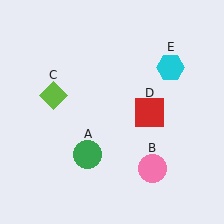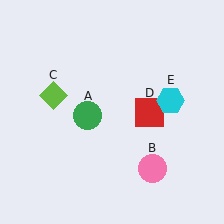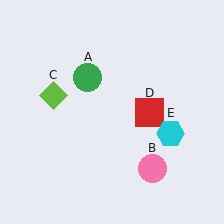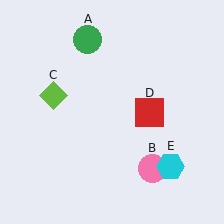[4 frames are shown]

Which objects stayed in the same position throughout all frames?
Pink circle (object B) and lime diamond (object C) and red square (object D) remained stationary.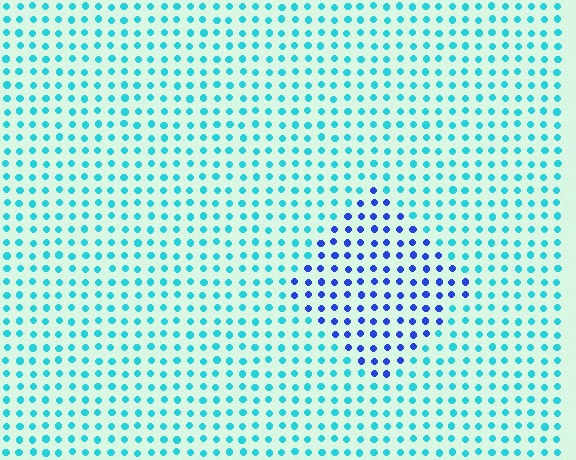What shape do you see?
I see a diamond.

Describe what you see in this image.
The image is filled with small cyan elements in a uniform arrangement. A diamond-shaped region is visible where the elements are tinted to a slightly different hue, forming a subtle color boundary.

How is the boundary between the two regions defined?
The boundary is defined purely by a slight shift in hue (about 47 degrees). Spacing, size, and orientation are identical on both sides.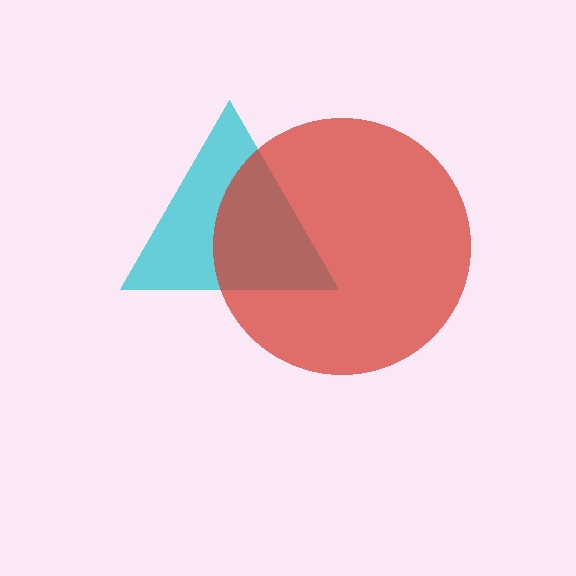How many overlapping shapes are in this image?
There are 2 overlapping shapes in the image.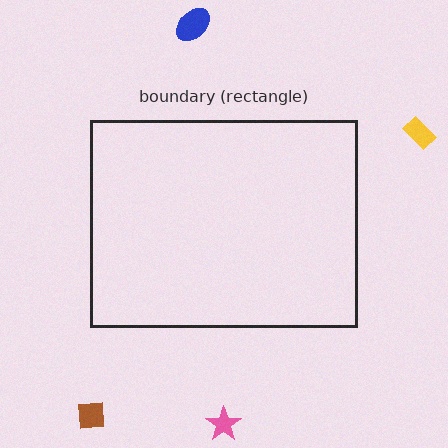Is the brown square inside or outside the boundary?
Outside.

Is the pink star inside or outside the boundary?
Outside.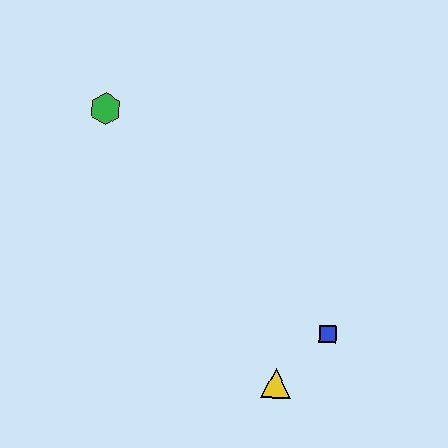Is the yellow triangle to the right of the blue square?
No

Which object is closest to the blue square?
The yellow triangle is closest to the blue square.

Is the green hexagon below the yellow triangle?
No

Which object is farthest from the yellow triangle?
The green hexagon is farthest from the yellow triangle.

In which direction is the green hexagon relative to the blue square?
The green hexagon is to the left of the blue square.